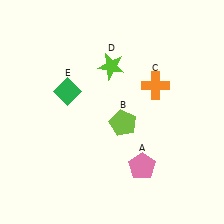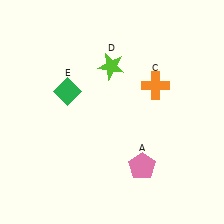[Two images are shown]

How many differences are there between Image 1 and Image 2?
There is 1 difference between the two images.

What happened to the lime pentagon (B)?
The lime pentagon (B) was removed in Image 2. It was in the bottom-right area of Image 1.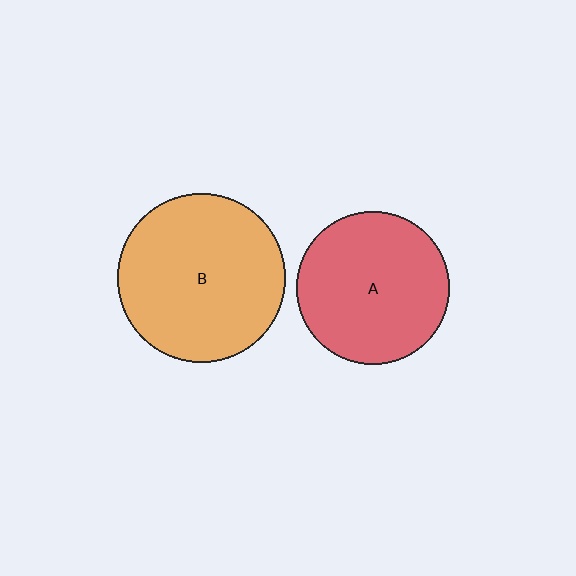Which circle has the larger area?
Circle B (orange).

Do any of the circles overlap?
No, none of the circles overlap.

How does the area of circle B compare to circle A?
Approximately 1.2 times.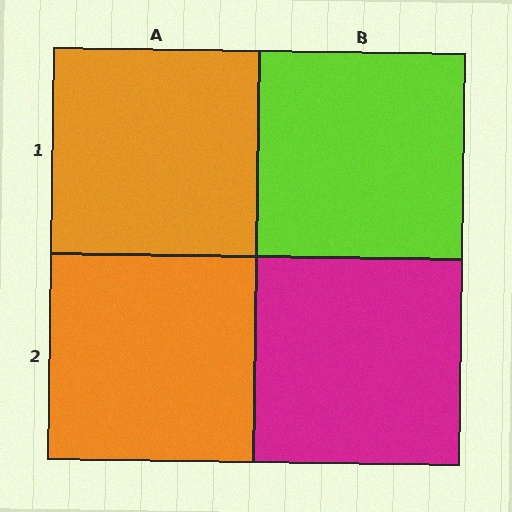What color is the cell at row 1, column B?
Lime.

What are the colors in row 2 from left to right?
Orange, magenta.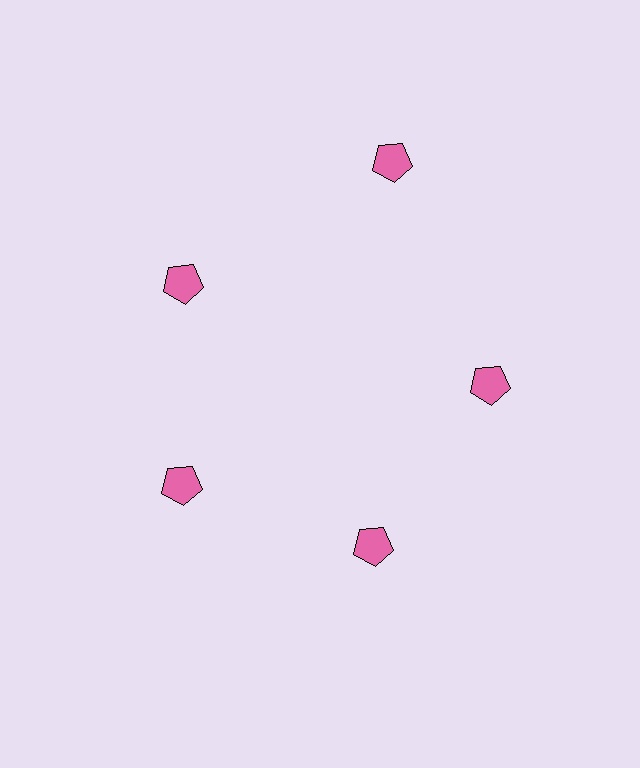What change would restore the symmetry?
The symmetry would be restored by moving it inward, back onto the ring so that all 5 pentagons sit at equal angles and equal distance from the center.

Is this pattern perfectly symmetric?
No. The 5 pink pentagons are arranged in a ring, but one element near the 1 o'clock position is pushed outward from the center, breaking the 5-fold rotational symmetry.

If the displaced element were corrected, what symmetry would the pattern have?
It would have 5-fold rotational symmetry — the pattern would map onto itself every 72 degrees.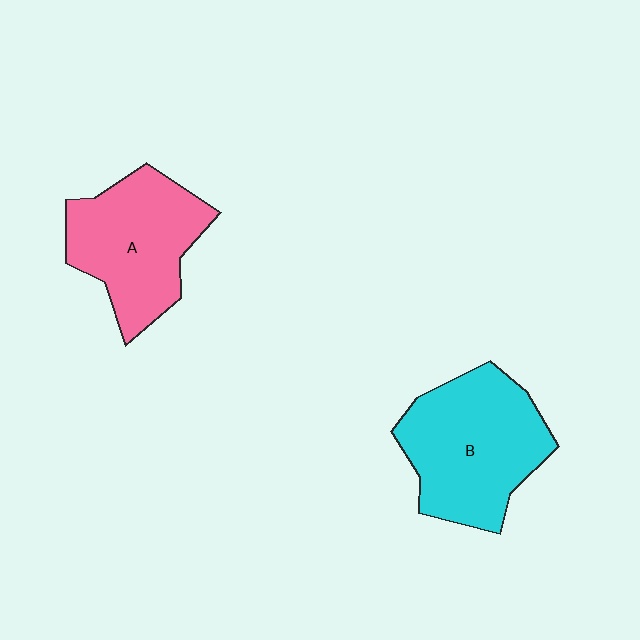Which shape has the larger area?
Shape B (cyan).